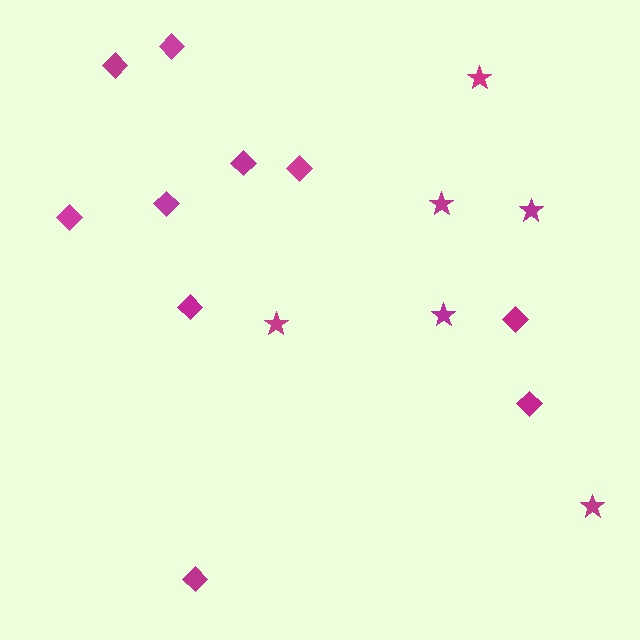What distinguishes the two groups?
There are 2 groups: one group of stars (6) and one group of diamonds (10).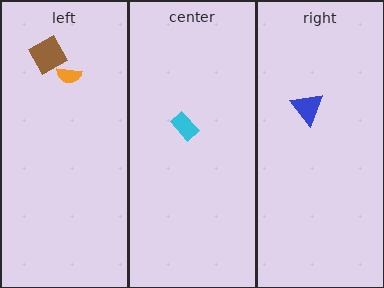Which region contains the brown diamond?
The left region.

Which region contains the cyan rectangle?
The center region.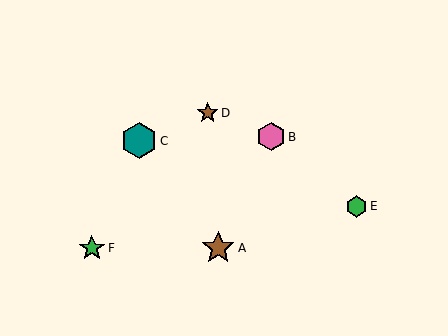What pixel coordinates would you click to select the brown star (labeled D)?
Click at (208, 113) to select the brown star D.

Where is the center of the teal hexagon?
The center of the teal hexagon is at (139, 141).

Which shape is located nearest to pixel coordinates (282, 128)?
The pink hexagon (labeled B) at (271, 137) is nearest to that location.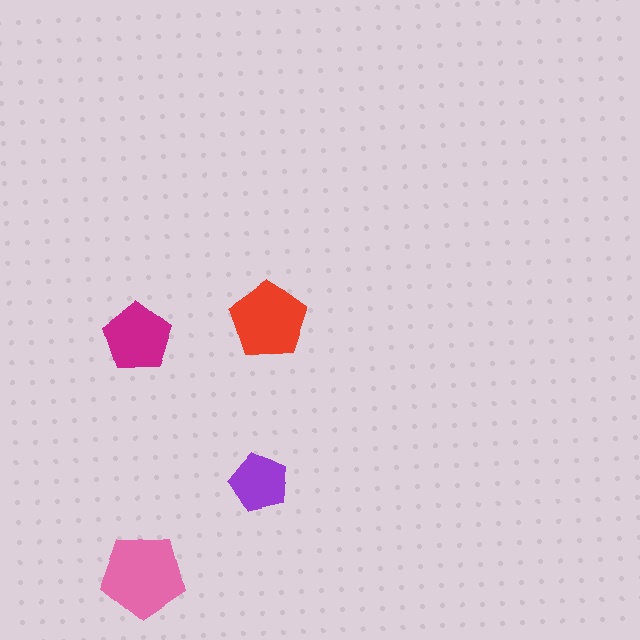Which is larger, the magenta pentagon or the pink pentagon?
The pink one.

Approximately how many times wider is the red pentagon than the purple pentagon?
About 1.5 times wider.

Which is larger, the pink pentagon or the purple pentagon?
The pink one.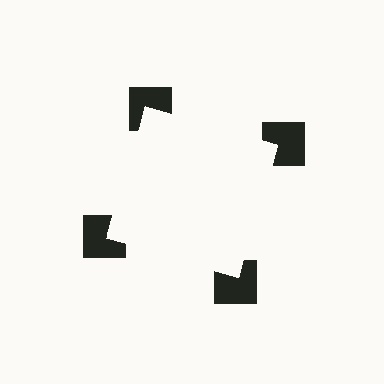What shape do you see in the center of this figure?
An illusory square — its edges are inferred from the aligned wedge cuts in the notched squares, not physically drawn.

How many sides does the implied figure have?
4 sides.